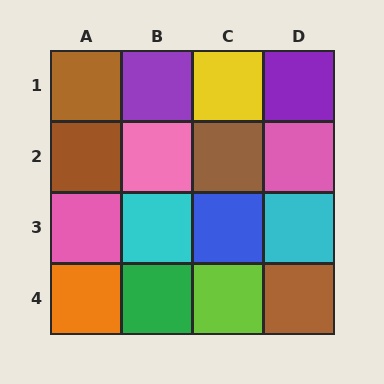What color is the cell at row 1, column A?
Brown.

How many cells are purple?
2 cells are purple.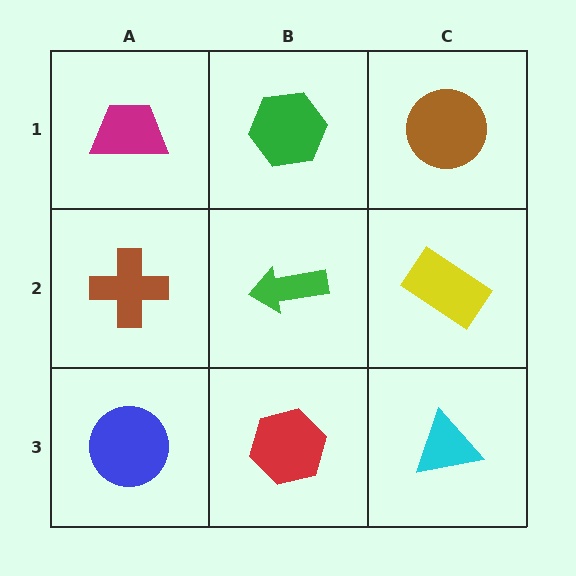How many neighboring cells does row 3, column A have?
2.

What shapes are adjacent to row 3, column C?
A yellow rectangle (row 2, column C), a red hexagon (row 3, column B).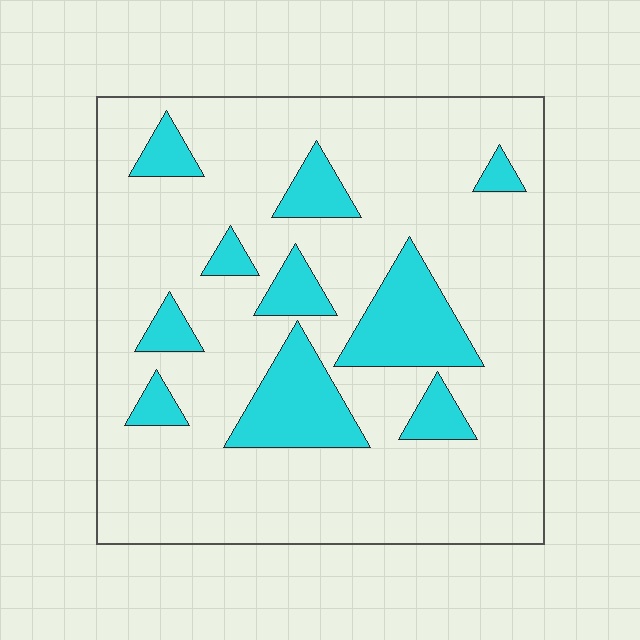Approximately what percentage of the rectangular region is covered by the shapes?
Approximately 20%.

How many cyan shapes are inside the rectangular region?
10.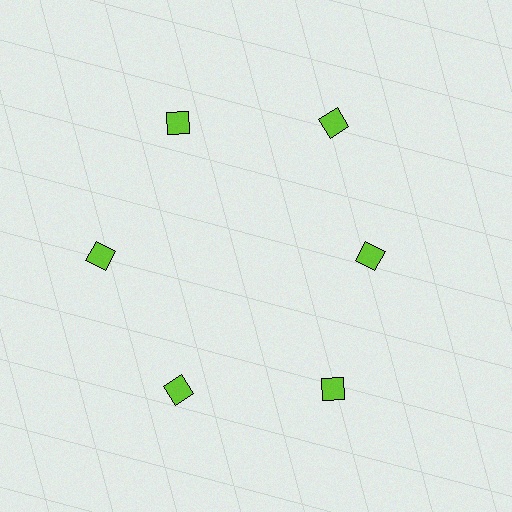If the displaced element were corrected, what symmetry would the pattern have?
It would have 6-fold rotational symmetry — the pattern would map onto itself every 60 degrees.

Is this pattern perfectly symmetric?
No. The 6 lime squares are arranged in a ring, but one element near the 3 o'clock position is pulled inward toward the center, breaking the 6-fold rotational symmetry.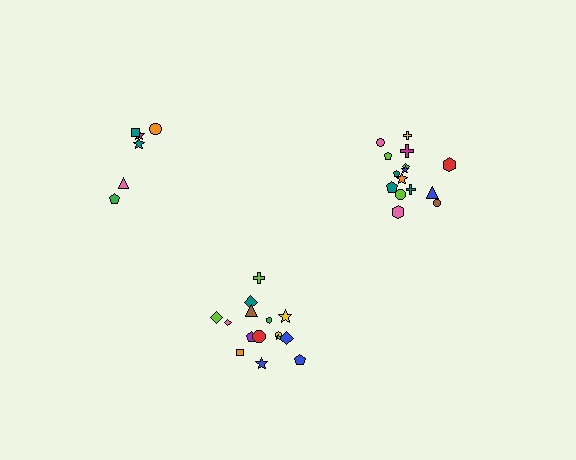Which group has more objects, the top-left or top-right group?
The top-right group.